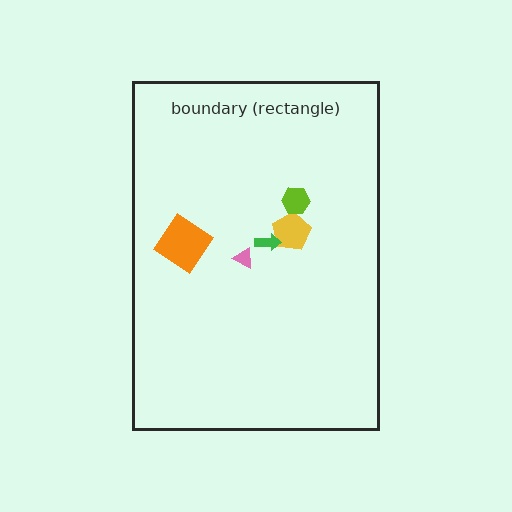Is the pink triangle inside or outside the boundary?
Inside.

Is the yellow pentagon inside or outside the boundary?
Inside.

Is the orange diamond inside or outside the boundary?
Inside.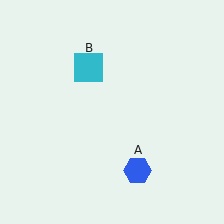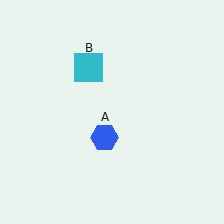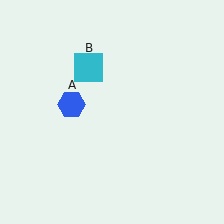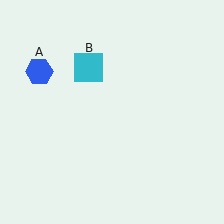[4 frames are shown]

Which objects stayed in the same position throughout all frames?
Cyan square (object B) remained stationary.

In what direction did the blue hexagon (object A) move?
The blue hexagon (object A) moved up and to the left.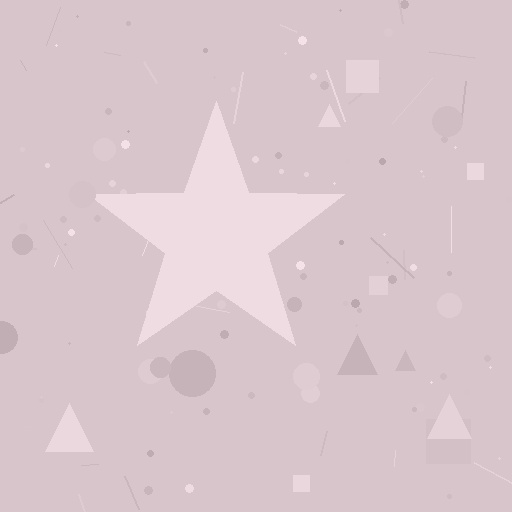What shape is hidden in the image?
A star is hidden in the image.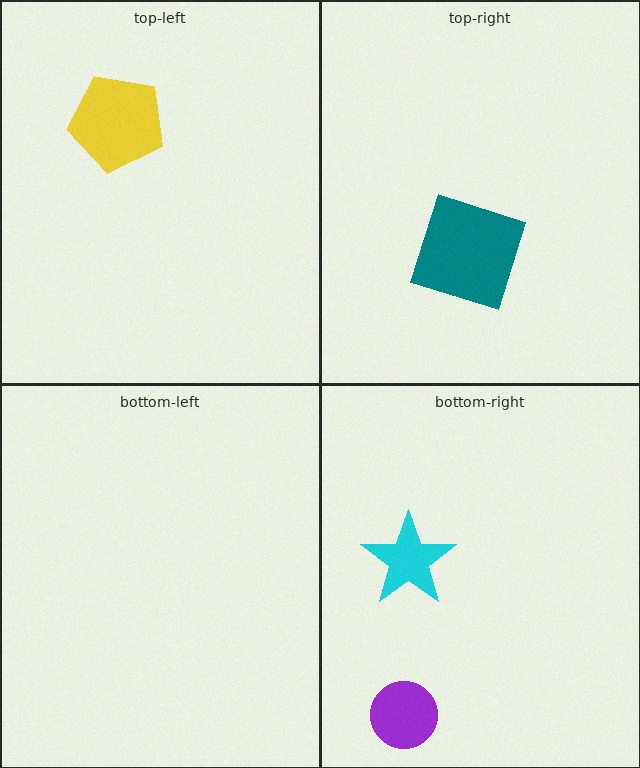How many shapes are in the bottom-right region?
2.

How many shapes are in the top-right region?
1.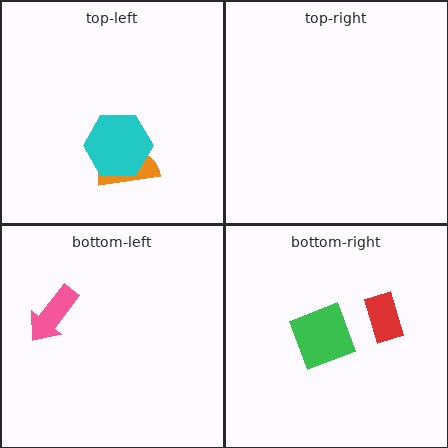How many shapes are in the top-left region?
2.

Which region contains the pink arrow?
The bottom-left region.